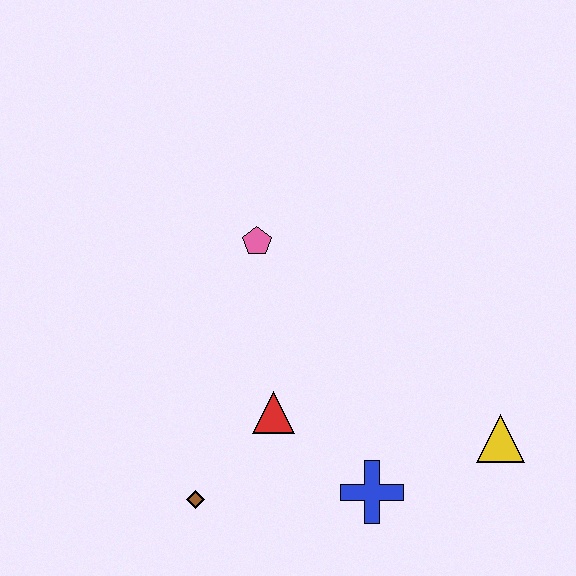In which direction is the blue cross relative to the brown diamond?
The blue cross is to the right of the brown diamond.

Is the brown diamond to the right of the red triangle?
No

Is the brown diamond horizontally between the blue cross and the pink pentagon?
No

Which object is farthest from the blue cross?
The pink pentagon is farthest from the blue cross.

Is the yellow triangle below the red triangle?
Yes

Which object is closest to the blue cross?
The red triangle is closest to the blue cross.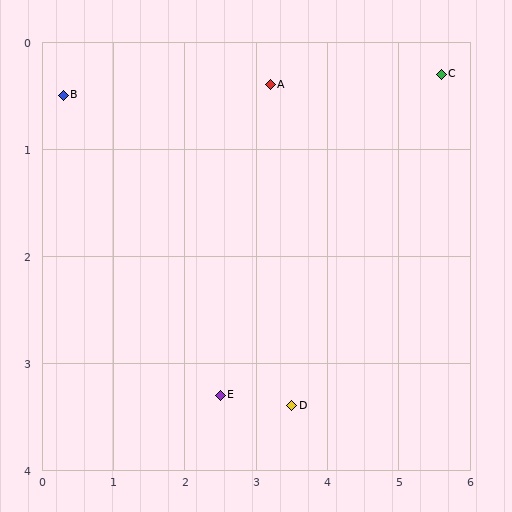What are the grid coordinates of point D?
Point D is at approximately (3.5, 3.4).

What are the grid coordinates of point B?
Point B is at approximately (0.3, 0.5).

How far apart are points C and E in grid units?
Points C and E are about 4.3 grid units apart.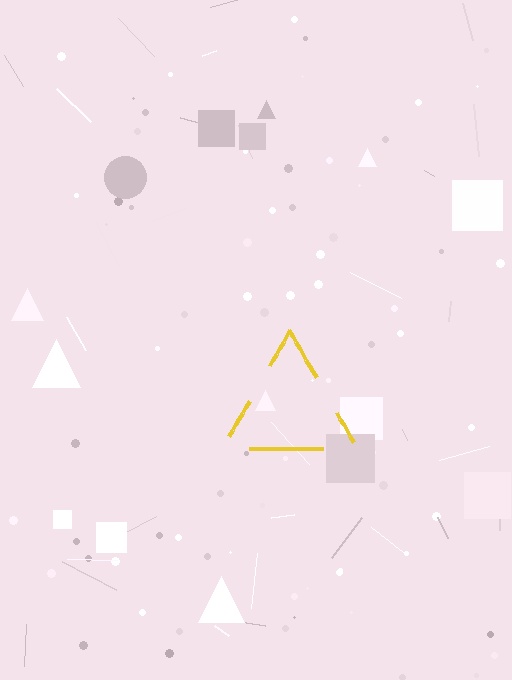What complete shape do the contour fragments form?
The contour fragments form a triangle.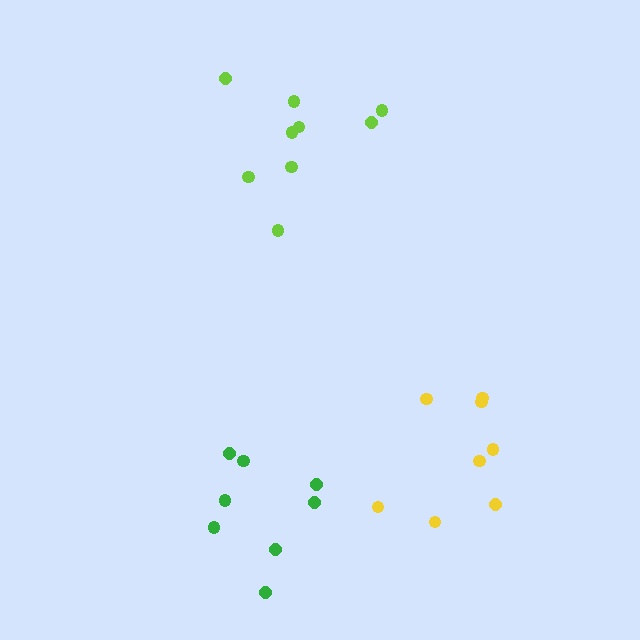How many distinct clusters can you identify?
There are 3 distinct clusters.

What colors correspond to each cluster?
The clusters are colored: lime, yellow, green.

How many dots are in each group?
Group 1: 9 dots, Group 2: 8 dots, Group 3: 8 dots (25 total).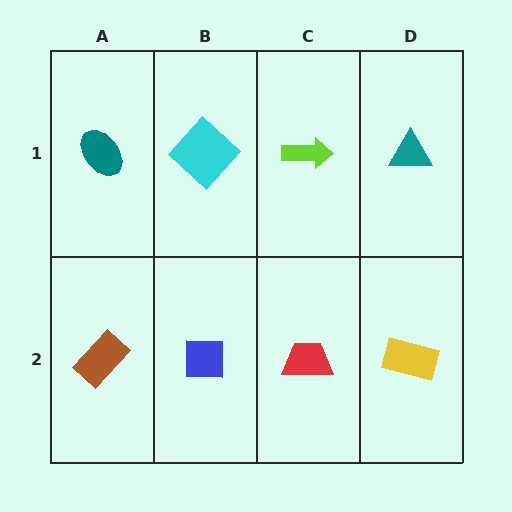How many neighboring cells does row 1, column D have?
2.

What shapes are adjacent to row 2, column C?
A lime arrow (row 1, column C), a blue square (row 2, column B), a yellow rectangle (row 2, column D).